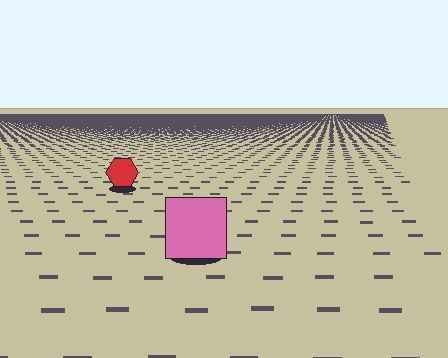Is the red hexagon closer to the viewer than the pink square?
No. The pink square is closer — you can tell from the texture gradient: the ground texture is coarser near it.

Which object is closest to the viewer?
The pink square is closest. The texture marks near it are larger and more spread out.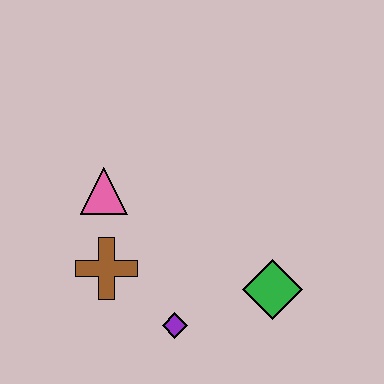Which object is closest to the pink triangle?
The brown cross is closest to the pink triangle.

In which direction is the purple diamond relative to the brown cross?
The purple diamond is to the right of the brown cross.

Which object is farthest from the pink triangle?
The green diamond is farthest from the pink triangle.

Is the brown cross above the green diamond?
Yes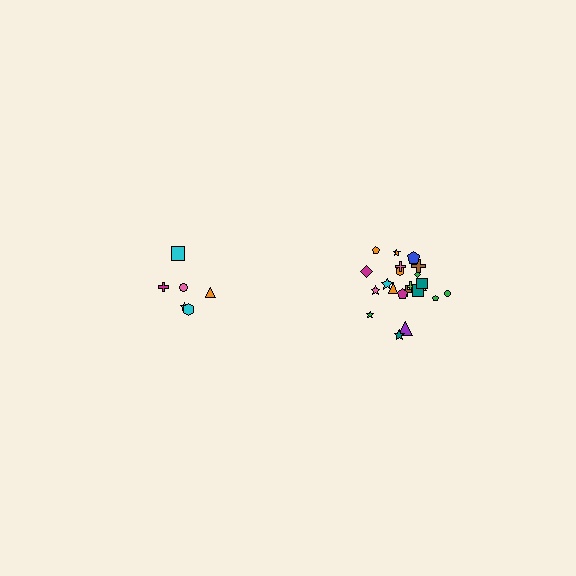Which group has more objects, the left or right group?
The right group.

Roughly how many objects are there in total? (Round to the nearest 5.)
Roughly 30 objects in total.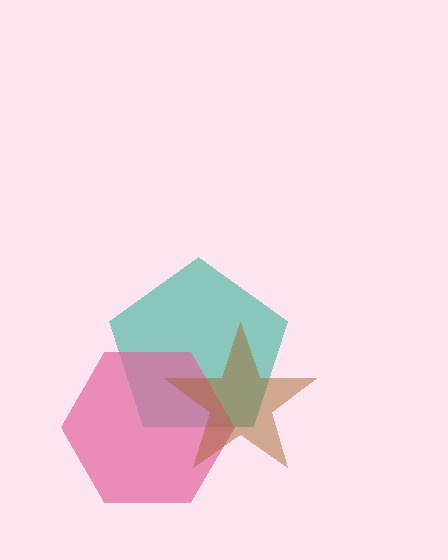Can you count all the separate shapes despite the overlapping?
Yes, there are 3 separate shapes.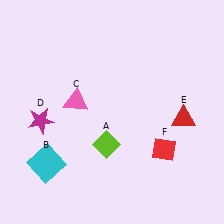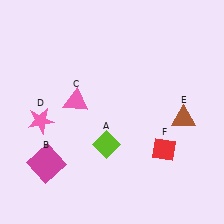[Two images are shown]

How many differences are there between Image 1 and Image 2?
There are 3 differences between the two images.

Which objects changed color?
B changed from cyan to magenta. D changed from magenta to pink. E changed from red to brown.